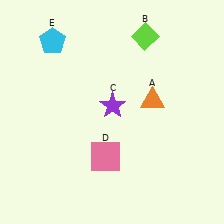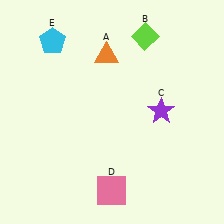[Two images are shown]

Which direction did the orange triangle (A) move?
The orange triangle (A) moved left.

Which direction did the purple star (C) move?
The purple star (C) moved right.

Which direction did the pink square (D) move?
The pink square (D) moved down.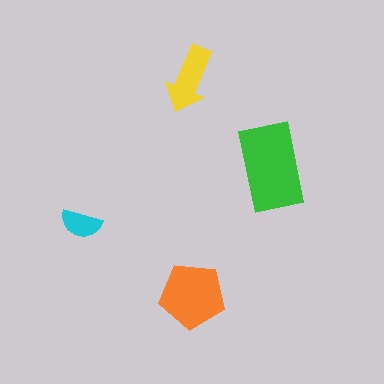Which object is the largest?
The green rectangle.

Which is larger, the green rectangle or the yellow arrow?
The green rectangle.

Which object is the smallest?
The cyan semicircle.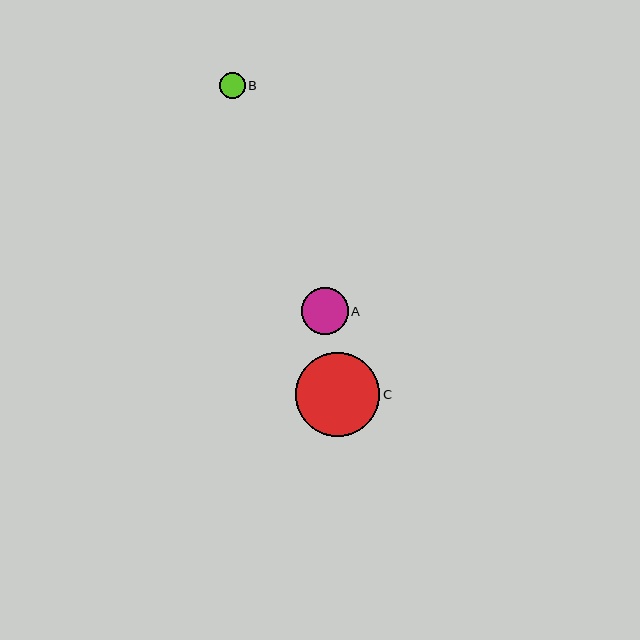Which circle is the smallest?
Circle B is the smallest with a size of approximately 26 pixels.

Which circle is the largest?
Circle C is the largest with a size of approximately 84 pixels.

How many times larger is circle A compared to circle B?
Circle A is approximately 1.8 times the size of circle B.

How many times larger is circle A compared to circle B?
Circle A is approximately 1.8 times the size of circle B.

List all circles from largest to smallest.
From largest to smallest: C, A, B.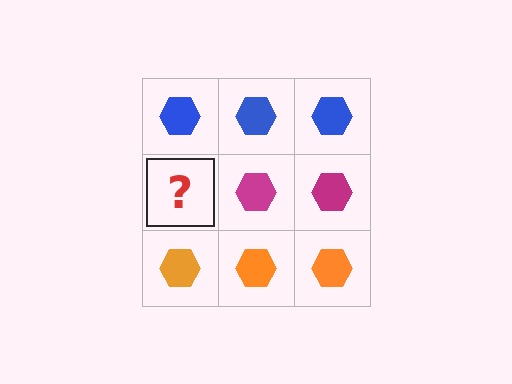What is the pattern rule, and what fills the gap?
The rule is that each row has a consistent color. The gap should be filled with a magenta hexagon.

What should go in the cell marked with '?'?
The missing cell should contain a magenta hexagon.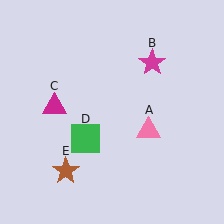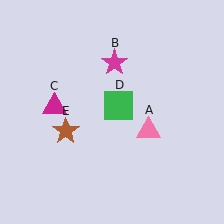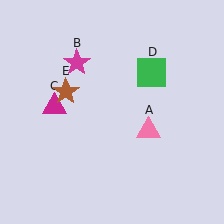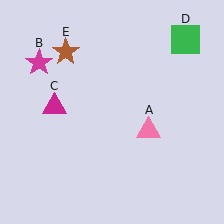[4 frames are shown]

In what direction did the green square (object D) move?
The green square (object D) moved up and to the right.